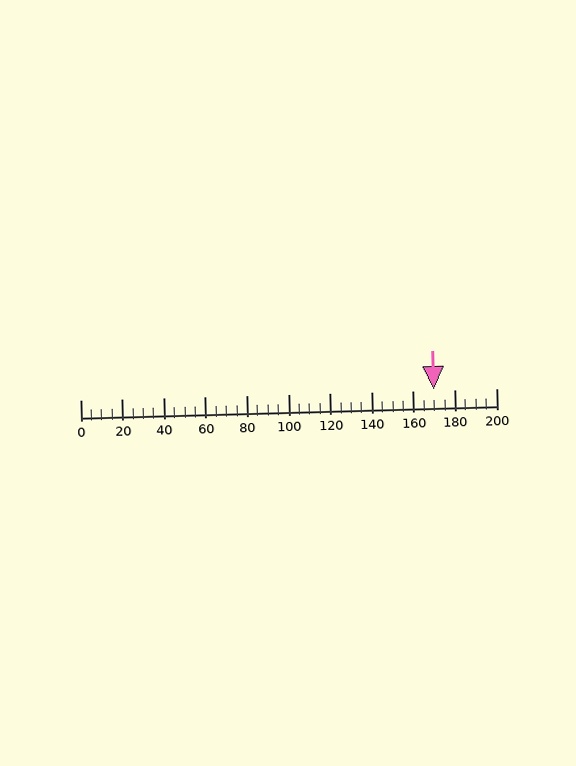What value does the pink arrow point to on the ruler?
The pink arrow points to approximately 170.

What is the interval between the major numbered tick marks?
The major tick marks are spaced 20 units apart.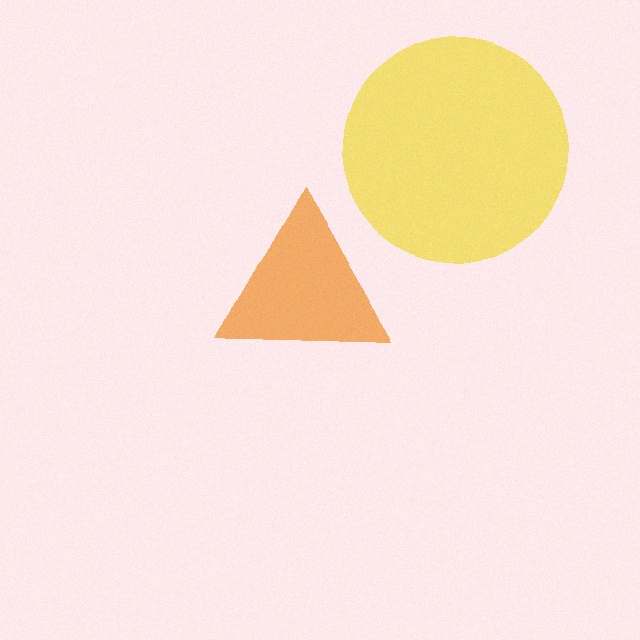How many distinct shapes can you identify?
There are 2 distinct shapes: an orange triangle, a yellow circle.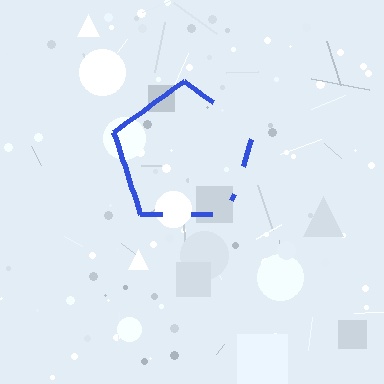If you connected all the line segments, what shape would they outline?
They would outline a pentagon.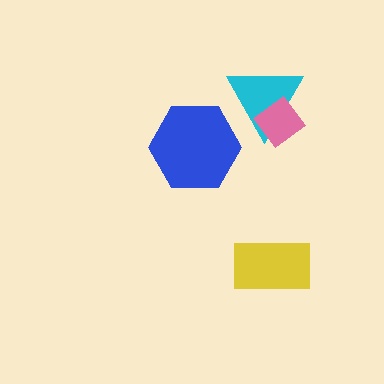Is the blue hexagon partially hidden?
No, no other shape covers it.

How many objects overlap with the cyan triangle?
1 object overlaps with the cyan triangle.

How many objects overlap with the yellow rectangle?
0 objects overlap with the yellow rectangle.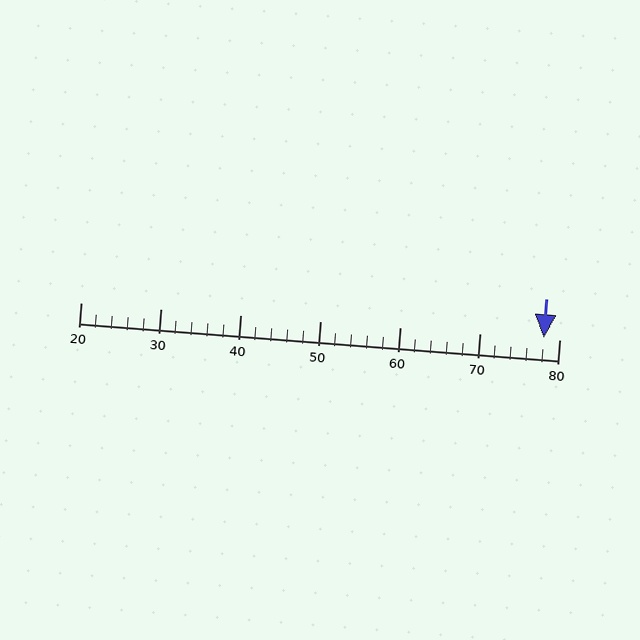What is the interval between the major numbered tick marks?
The major tick marks are spaced 10 units apart.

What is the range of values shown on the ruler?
The ruler shows values from 20 to 80.